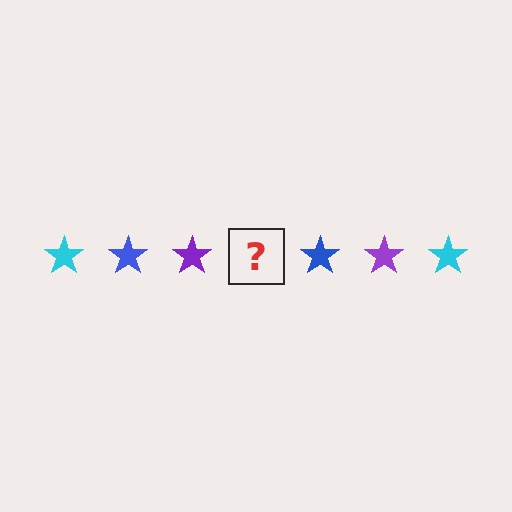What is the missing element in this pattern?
The missing element is a cyan star.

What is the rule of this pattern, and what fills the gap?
The rule is that the pattern cycles through cyan, blue, purple stars. The gap should be filled with a cyan star.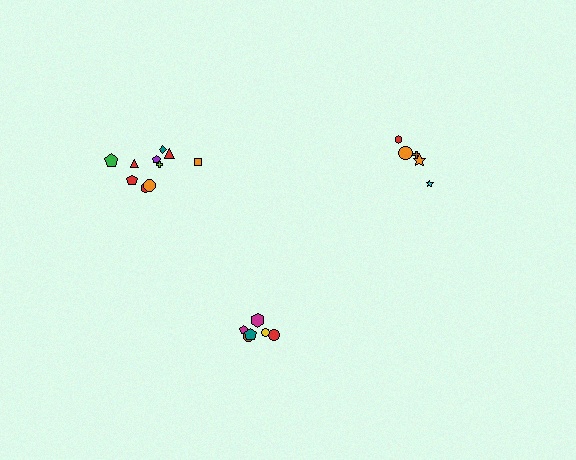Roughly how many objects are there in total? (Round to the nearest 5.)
Roughly 20 objects in total.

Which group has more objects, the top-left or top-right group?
The top-left group.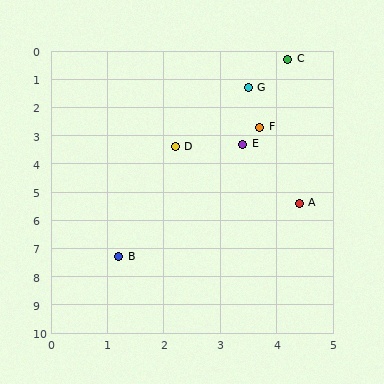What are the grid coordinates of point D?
Point D is at approximately (2.2, 3.4).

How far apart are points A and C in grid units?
Points A and C are about 5.1 grid units apart.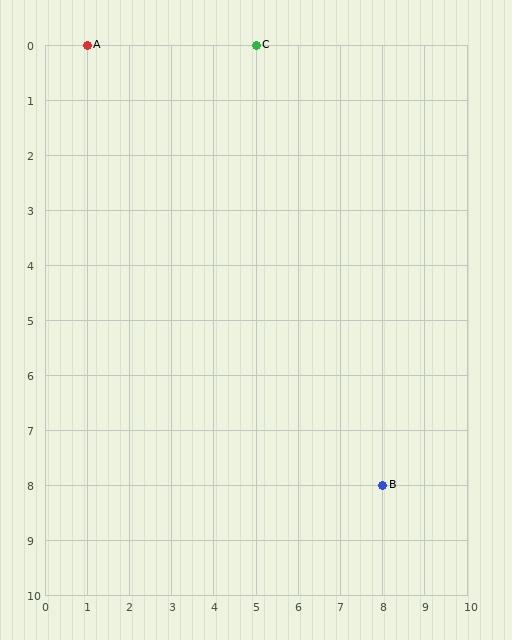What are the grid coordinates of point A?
Point A is at grid coordinates (1, 0).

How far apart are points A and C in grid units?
Points A and C are 4 columns apart.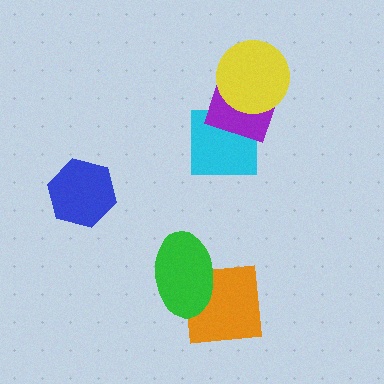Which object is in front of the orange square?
The green ellipse is in front of the orange square.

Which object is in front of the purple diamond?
The yellow circle is in front of the purple diamond.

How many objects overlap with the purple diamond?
2 objects overlap with the purple diamond.